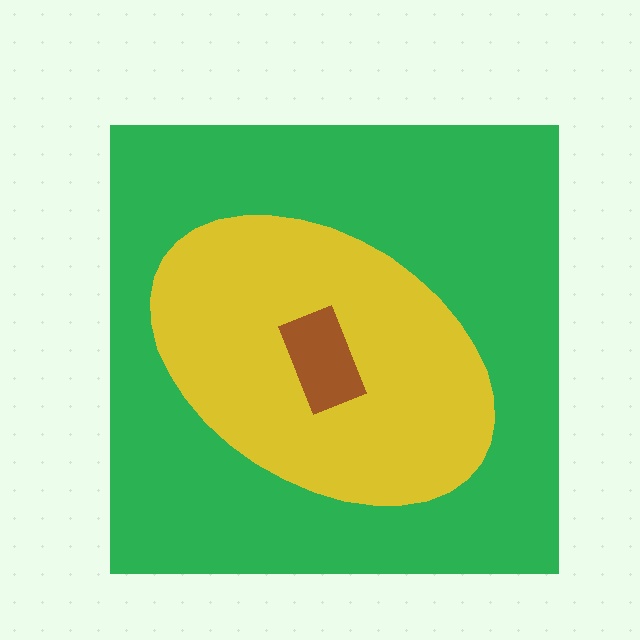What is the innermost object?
The brown rectangle.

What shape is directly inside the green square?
The yellow ellipse.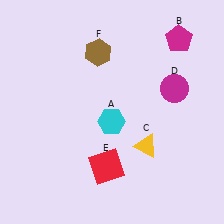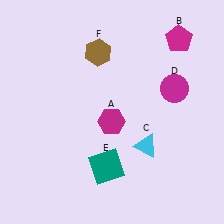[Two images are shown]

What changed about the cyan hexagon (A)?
In Image 1, A is cyan. In Image 2, it changed to magenta.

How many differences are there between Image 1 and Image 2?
There are 3 differences between the two images.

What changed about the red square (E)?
In Image 1, E is red. In Image 2, it changed to teal.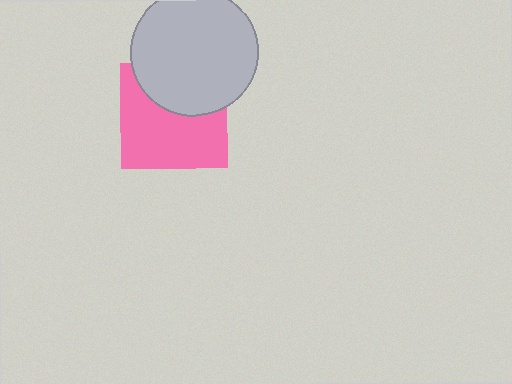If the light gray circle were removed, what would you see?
You would see the complete pink square.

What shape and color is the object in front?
The object in front is a light gray circle.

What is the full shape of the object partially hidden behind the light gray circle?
The partially hidden object is a pink square.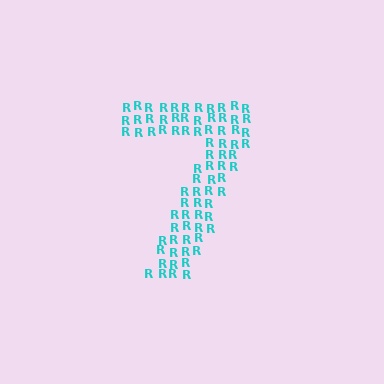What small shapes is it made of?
It is made of small letter R's.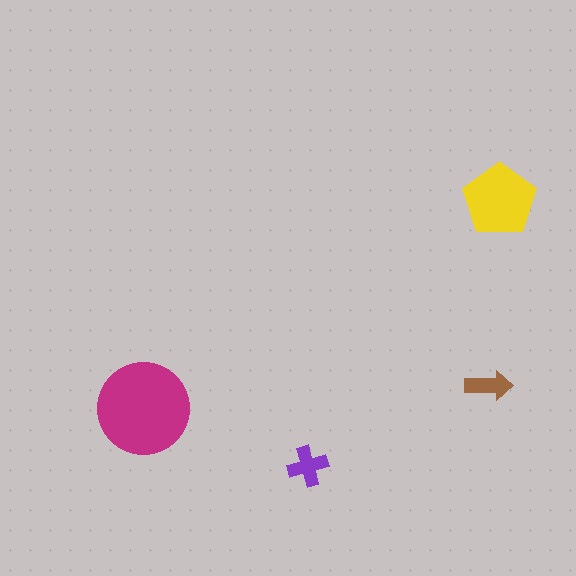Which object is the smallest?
The brown arrow.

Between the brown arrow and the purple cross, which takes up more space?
The purple cross.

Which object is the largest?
The magenta circle.